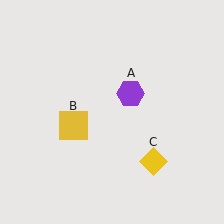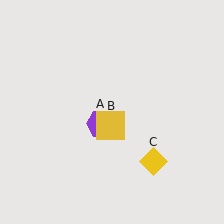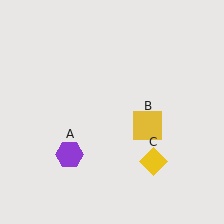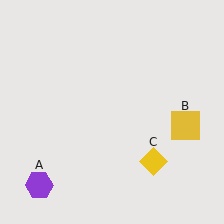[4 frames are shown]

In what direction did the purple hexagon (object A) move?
The purple hexagon (object A) moved down and to the left.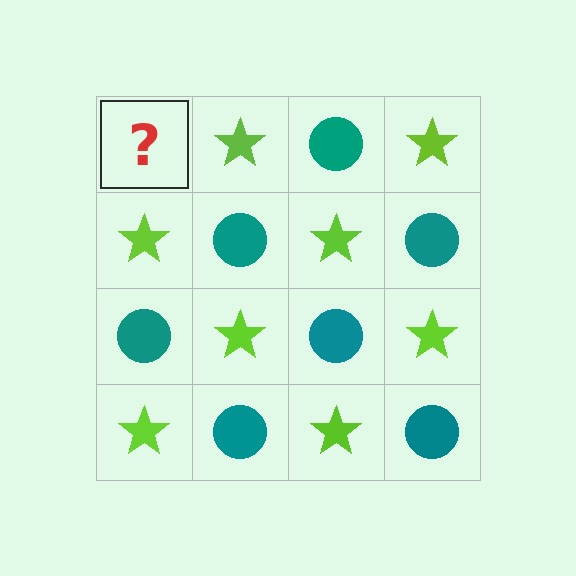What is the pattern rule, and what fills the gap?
The rule is that it alternates teal circle and lime star in a checkerboard pattern. The gap should be filled with a teal circle.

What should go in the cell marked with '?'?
The missing cell should contain a teal circle.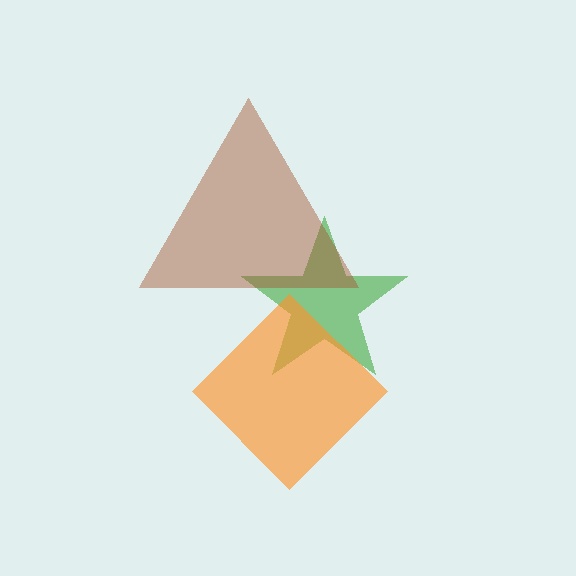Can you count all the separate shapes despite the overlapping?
Yes, there are 3 separate shapes.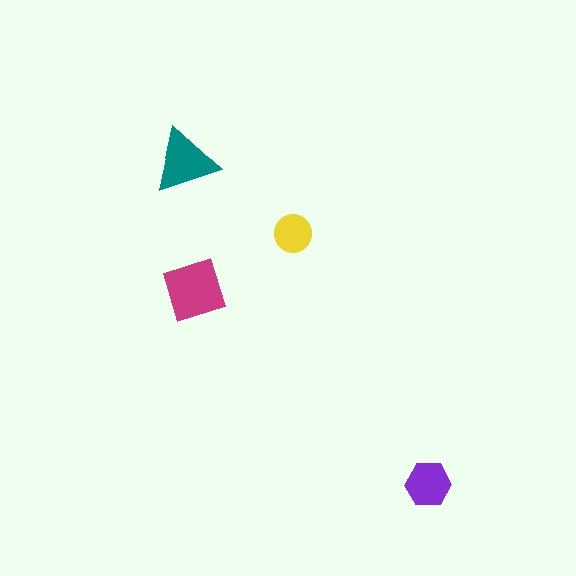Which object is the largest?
The magenta square.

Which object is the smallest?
The yellow circle.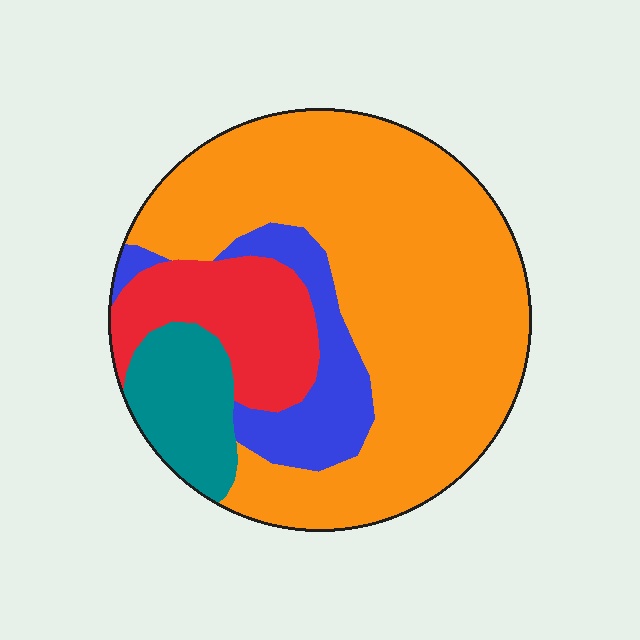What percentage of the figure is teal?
Teal takes up less than a quarter of the figure.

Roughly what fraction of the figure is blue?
Blue covers roughly 10% of the figure.